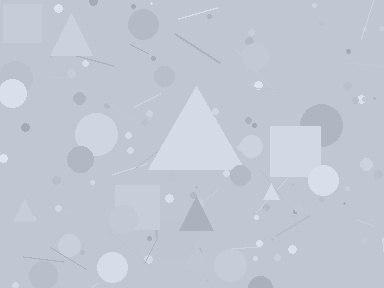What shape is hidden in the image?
A triangle is hidden in the image.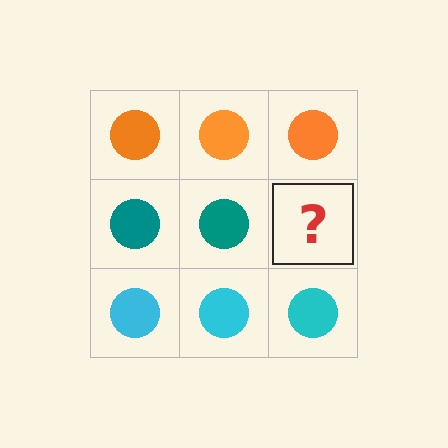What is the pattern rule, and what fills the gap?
The rule is that each row has a consistent color. The gap should be filled with a teal circle.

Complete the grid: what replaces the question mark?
The question mark should be replaced with a teal circle.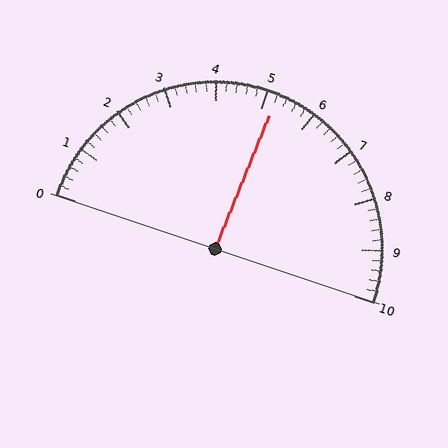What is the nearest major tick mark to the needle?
The nearest major tick mark is 5.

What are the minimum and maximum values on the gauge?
The gauge ranges from 0 to 10.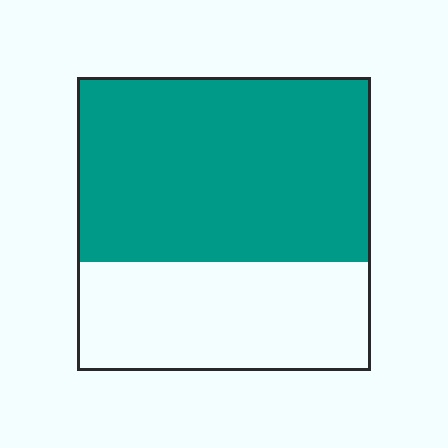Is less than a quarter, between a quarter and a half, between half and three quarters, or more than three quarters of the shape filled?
Between half and three quarters.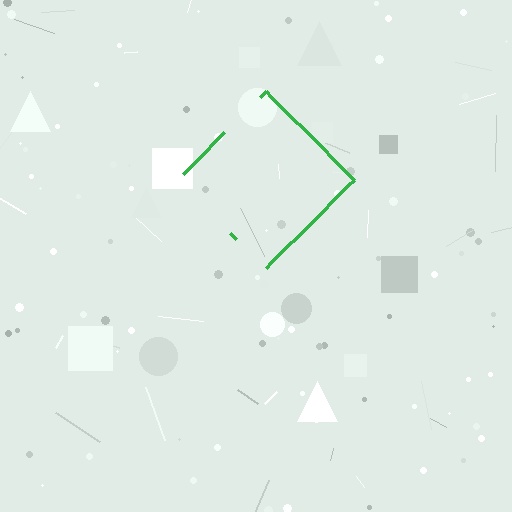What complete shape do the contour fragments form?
The contour fragments form a diamond.